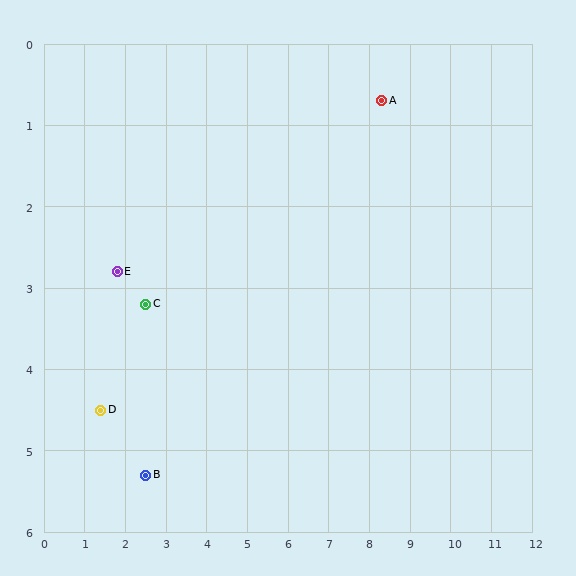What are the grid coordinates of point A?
Point A is at approximately (8.3, 0.7).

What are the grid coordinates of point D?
Point D is at approximately (1.4, 4.5).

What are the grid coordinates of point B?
Point B is at approximately (2.5, 5.3).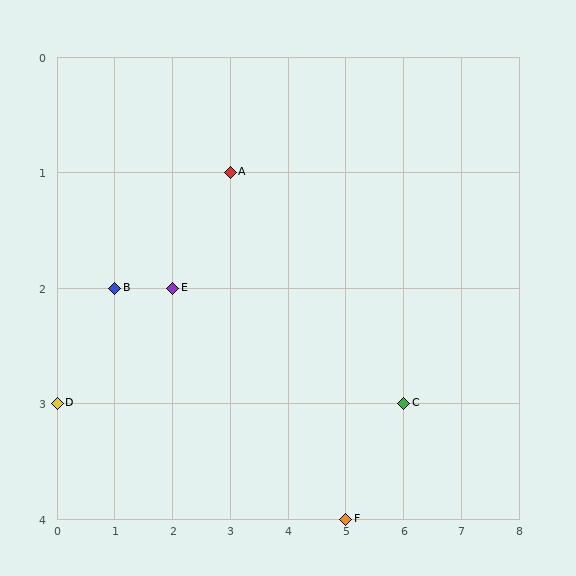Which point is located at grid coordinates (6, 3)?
Point C is at (6, 3).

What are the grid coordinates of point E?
Point E is at grid coordinates (2, 2).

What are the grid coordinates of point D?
Point D is at grid coordinates (0, 3).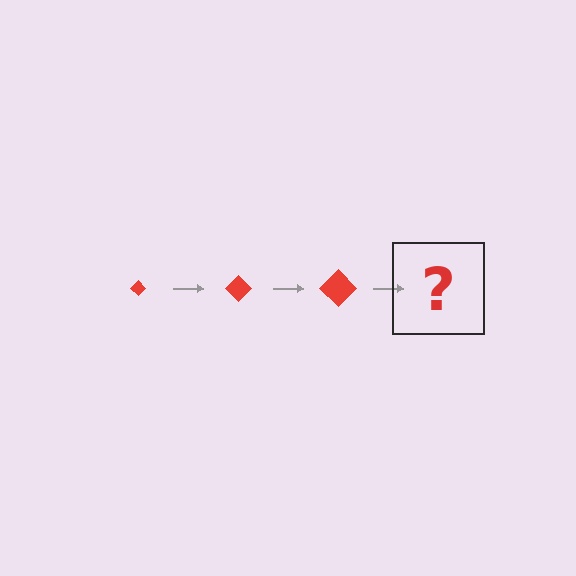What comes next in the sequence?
The next element should be a red diamond, larger than the previous one.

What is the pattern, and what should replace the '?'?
The pattern is that the diamond gets progressively larger each step. The '?' should be a red diamond, larger than the previous one.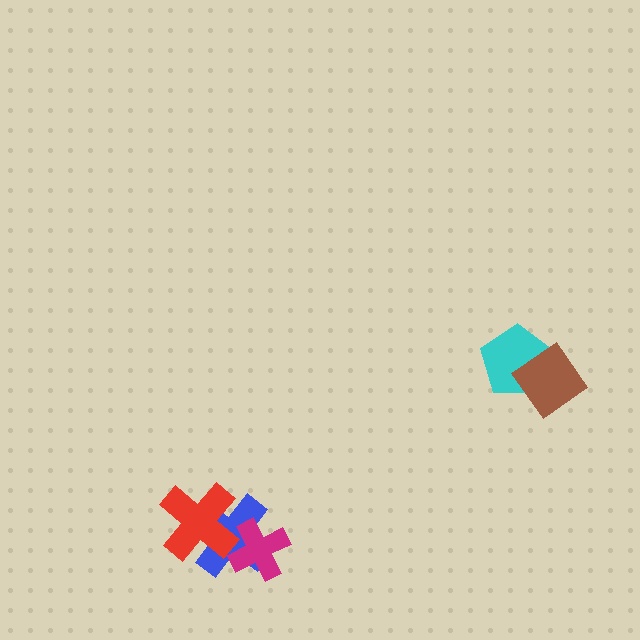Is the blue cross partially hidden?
Yes, it is partially covered by another shape.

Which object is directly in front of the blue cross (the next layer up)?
The magenta cross is directly in front of the blue cross.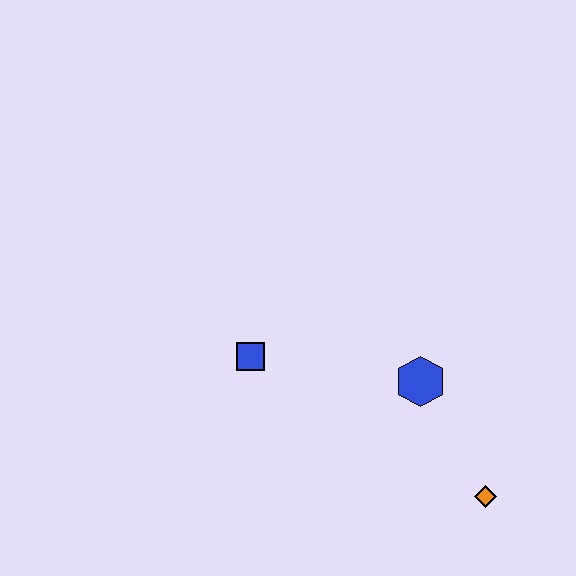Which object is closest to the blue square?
The blue hexagon is closest to the blue square.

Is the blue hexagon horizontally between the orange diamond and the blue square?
Yes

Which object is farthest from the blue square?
The orange diamond is farthest from the blue square.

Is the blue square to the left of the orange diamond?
Yes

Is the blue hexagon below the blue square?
Yes